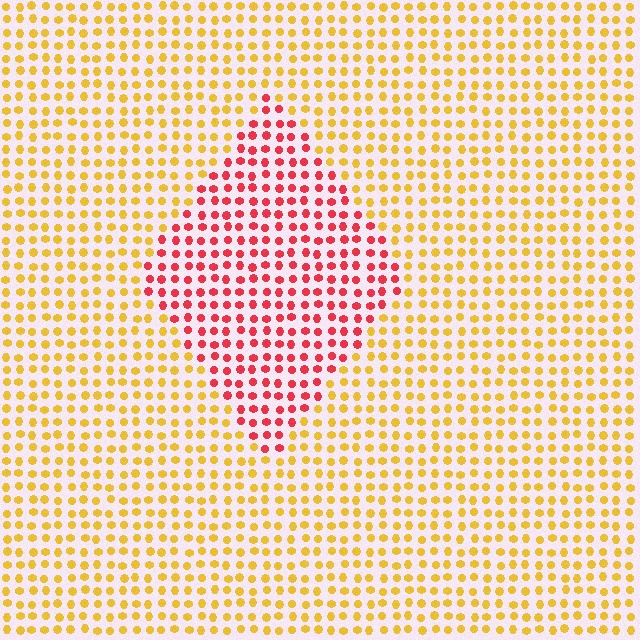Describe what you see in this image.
The image is filled with small yellow elements in a uniform arrangement. A diamond-shaped region is visible where the elements are tinted to a slightly different hue, forming a subtle color boundary.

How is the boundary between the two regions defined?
The boundary is defined purely by a slight shift in hue (about 54 degrees). Spacing, size, and orientation are identical on both sides.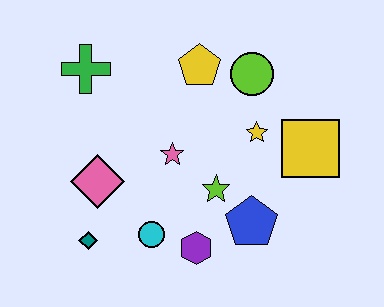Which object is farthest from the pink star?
The yellow square is farthest from the pink star.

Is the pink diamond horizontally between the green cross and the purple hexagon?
Yes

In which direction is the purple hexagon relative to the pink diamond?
The purple hexagon is to the right of the pink diamond.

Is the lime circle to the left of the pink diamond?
No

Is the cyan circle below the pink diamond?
Yes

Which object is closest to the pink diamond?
The teal diamond is closest to the pink diamond.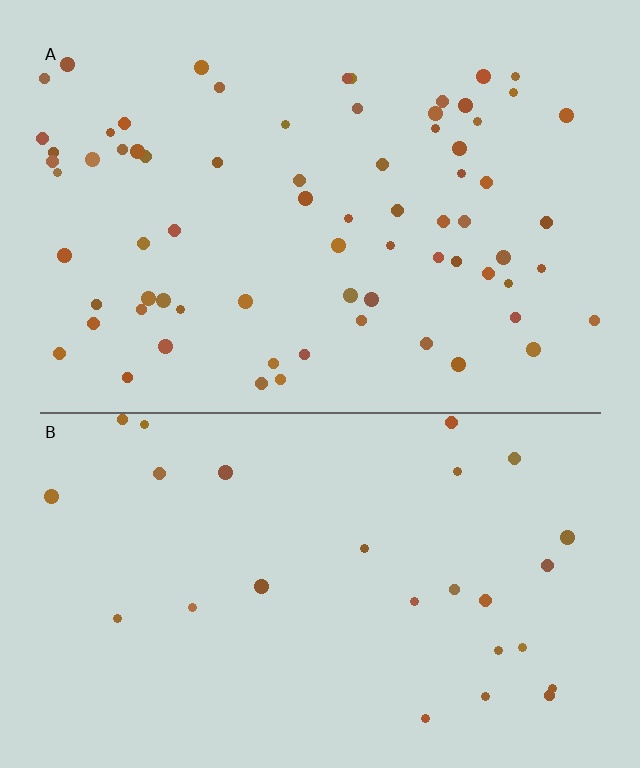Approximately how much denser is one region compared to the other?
Approximately 2.6× — region A over region B.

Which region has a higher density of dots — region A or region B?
A (the top).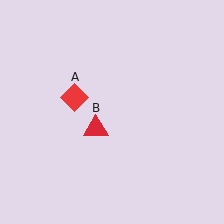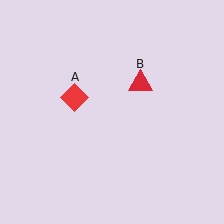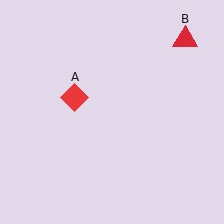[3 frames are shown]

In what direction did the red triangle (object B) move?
The red triangle (object B) moved up and to the right.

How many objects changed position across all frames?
1 object changed position: red triangle (object B).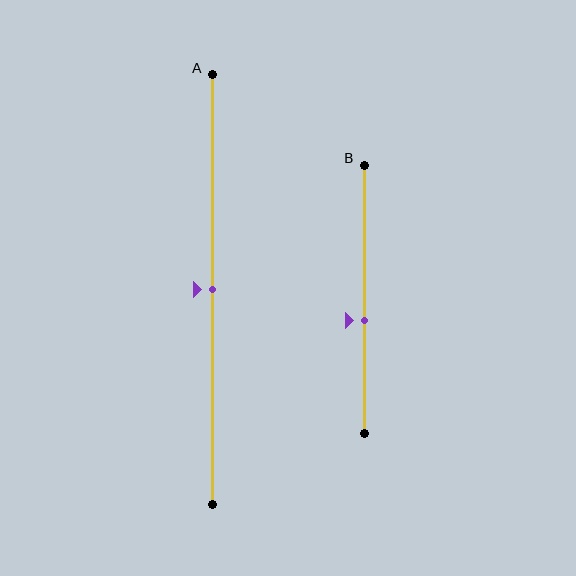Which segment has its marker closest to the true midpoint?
Segment A has its marker closest to the true midpoint.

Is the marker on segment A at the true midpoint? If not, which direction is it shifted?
Yes, the marker on segment A is at the true midpoint.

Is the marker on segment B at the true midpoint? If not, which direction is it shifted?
No, the marker on segment B is shifted downward by about 8% of the segment length.